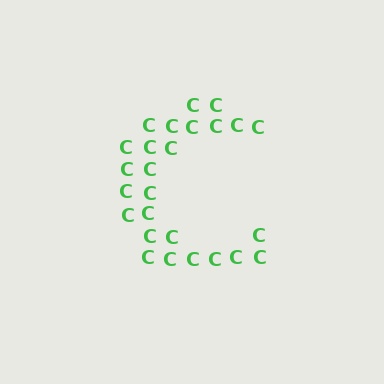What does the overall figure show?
The overall figure shows the letter C.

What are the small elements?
The small elements are letter C's.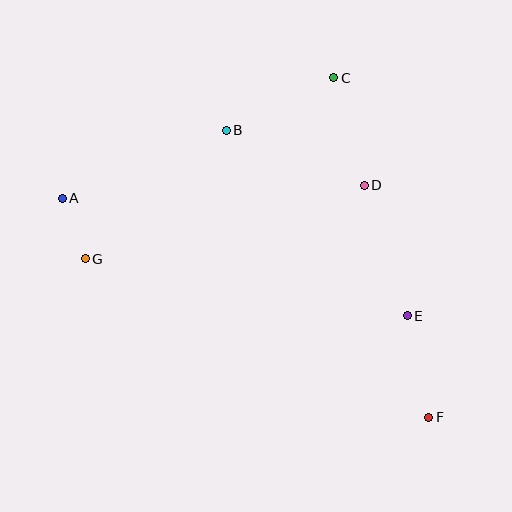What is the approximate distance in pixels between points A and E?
The distance between A and E is approximately 364 pixels.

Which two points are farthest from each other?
Points A and F are farthest from each other.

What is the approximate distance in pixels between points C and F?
The distance between C and F is approximately 352 pixels.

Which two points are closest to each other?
Points A and G are closest to each other.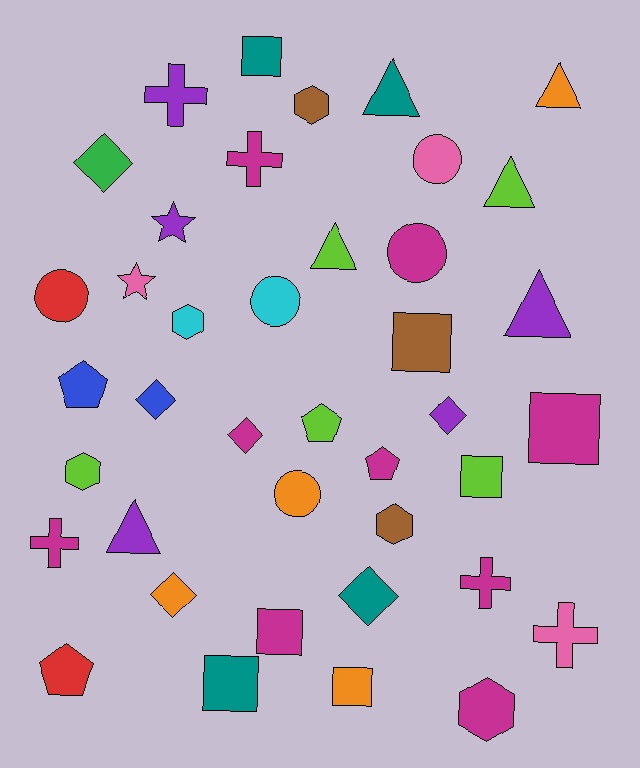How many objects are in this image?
There are 40 objects.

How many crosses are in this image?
There are 5 crosses.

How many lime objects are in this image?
There are 5 lime objects.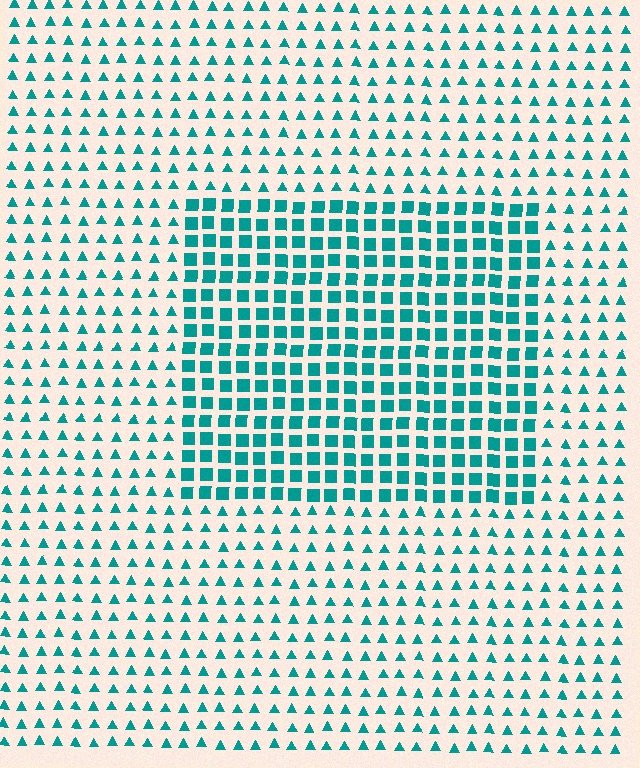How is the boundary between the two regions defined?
The boundary is defined by a change in element shape: squares inside vs. triangles outside. All elements share the same color and spacing.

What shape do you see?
I see a rectangle.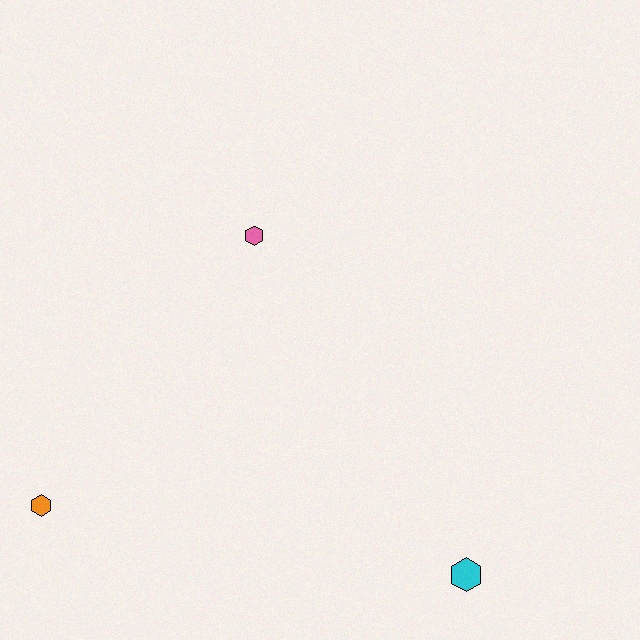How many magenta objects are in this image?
There are no magenta objects.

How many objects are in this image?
There are 3 objects.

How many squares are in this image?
There are no squares.